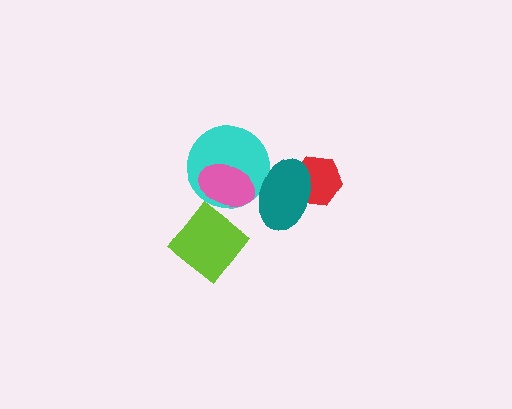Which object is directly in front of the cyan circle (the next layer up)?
The pink ellipse is directly in front of the cyan circle.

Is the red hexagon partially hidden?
Yes, it is partially covered by another shape.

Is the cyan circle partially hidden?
Yes, it is partially covered by another shape.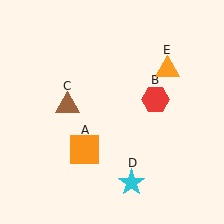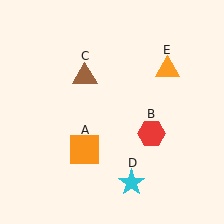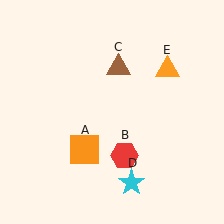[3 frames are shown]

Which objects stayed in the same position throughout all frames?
Orange square (object A) and cyan star (object D) and orange triangle (object E) remained stationary.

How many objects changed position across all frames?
2 objects changed position: red hexagon (object B), brown triangle (object C).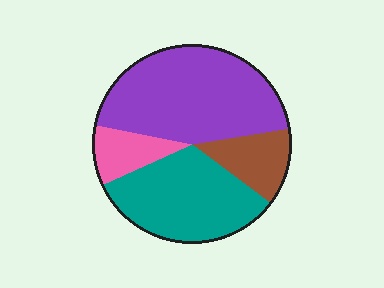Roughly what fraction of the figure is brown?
Brown takes up less than a sixth of the figure.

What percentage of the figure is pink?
Pink takes up about one tenth (1/10) of the figure.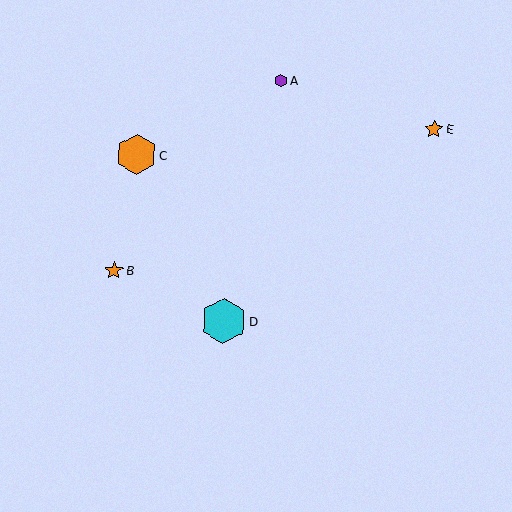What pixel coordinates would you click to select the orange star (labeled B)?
Click at (114, 271) to select the orange star B.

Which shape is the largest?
The cyan hexagon (labeled D) is the largest.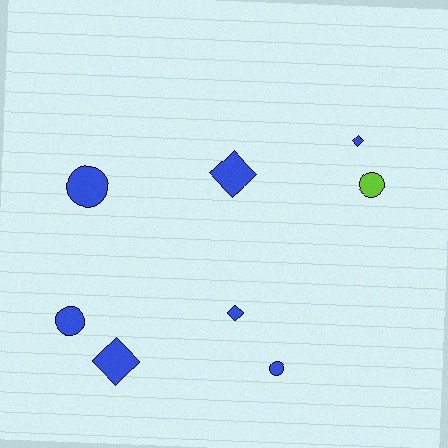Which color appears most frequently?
Blue, with 7 objects.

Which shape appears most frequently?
Circle, with 4 objects.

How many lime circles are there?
There is 1 lime circle.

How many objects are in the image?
There are 8 objects.